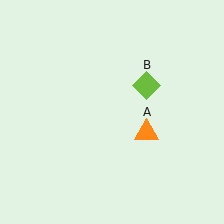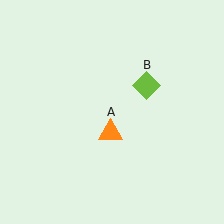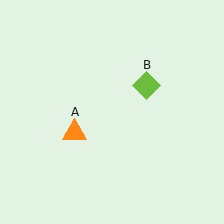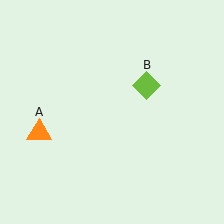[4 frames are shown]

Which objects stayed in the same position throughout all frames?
Lime diamond (object B) remained stationary.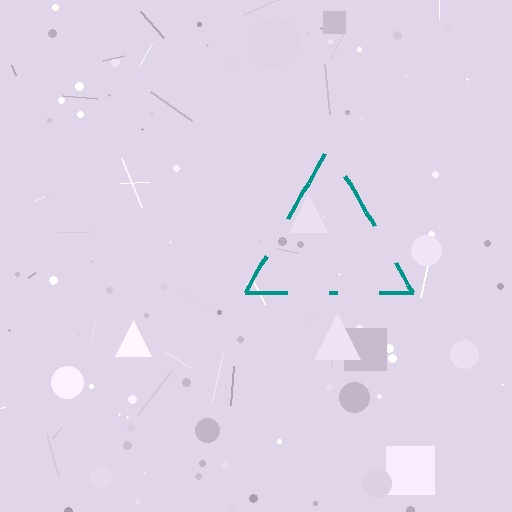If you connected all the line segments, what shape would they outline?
They would outline a triangle.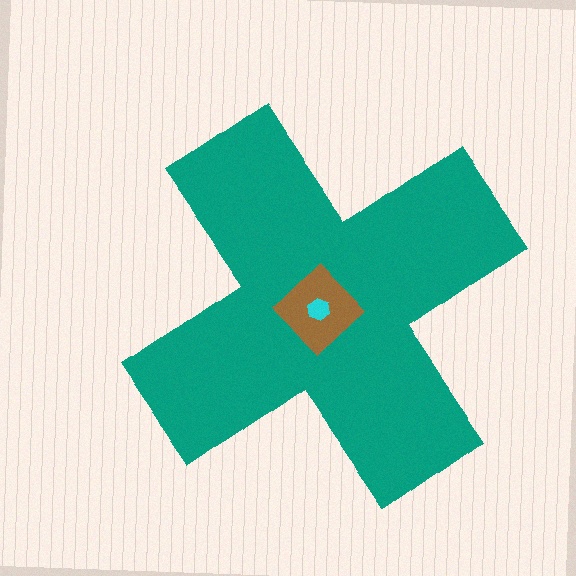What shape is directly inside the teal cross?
The brown diamond.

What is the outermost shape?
The teal cross.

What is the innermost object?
The cyan hexagon.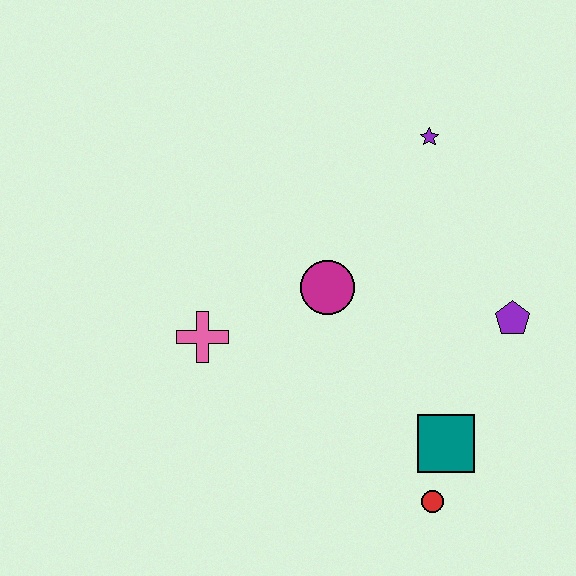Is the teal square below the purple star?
Yes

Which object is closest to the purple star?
The magenta circle is closest to the purple star.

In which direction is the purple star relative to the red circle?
The purple star is above the red circle.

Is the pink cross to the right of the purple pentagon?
No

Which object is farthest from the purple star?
The red circle is farthest from the purple star.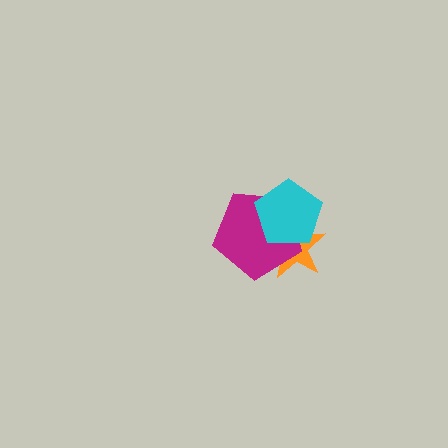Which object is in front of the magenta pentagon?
The cyan pentagon is in front of the magenta pentagon.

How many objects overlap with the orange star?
2 objects overlap with the orange star.